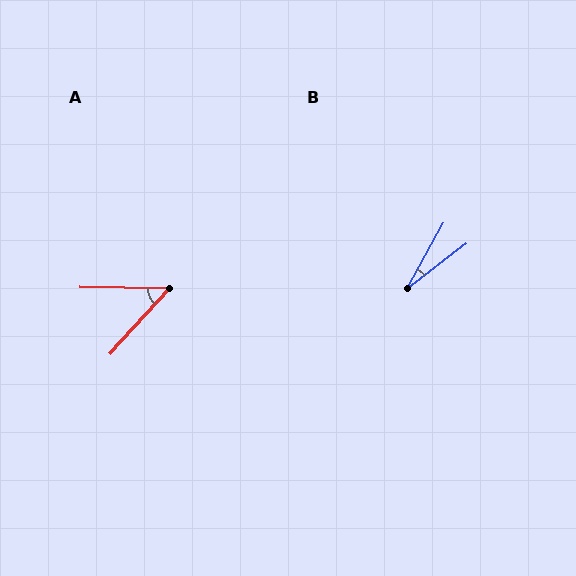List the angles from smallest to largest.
B (23°), A (48°).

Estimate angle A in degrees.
Approximately 48 degrees.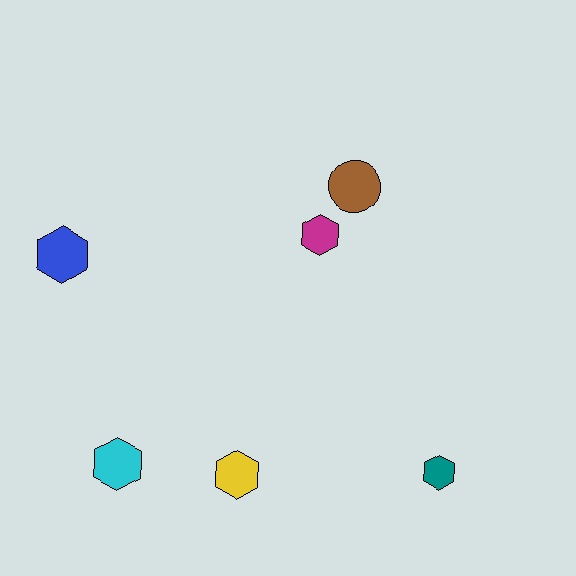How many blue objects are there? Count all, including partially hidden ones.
There is 1 blue object.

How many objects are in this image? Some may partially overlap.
There are 6 objects.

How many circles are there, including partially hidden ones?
There is 1 circle.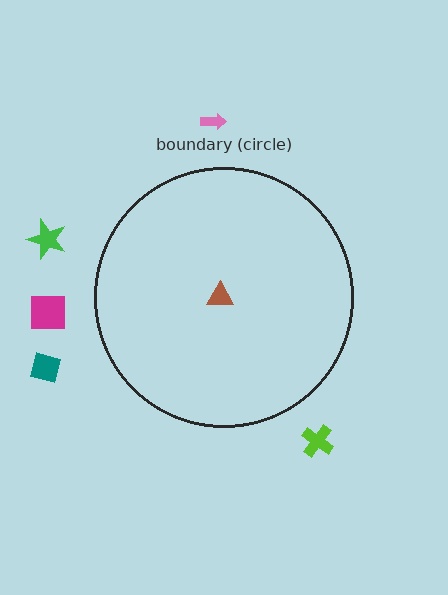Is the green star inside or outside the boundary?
Outside.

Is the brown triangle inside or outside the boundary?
Inside.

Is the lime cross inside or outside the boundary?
Outside.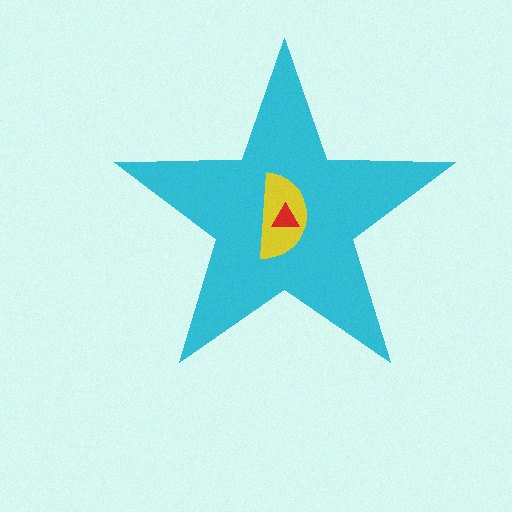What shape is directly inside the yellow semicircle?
The red triangle.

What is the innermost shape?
The red triangle.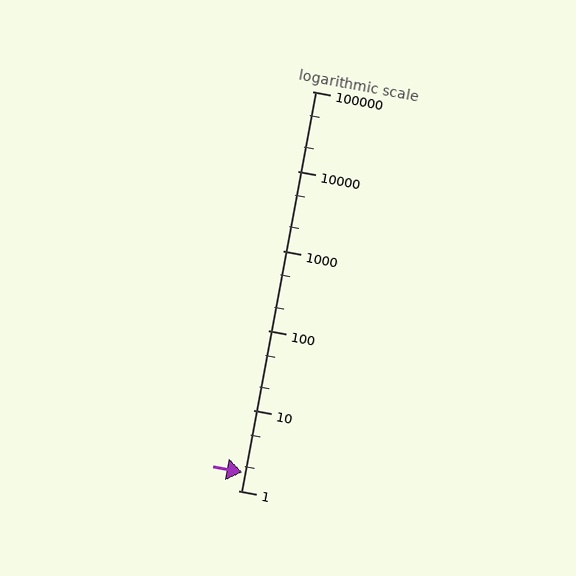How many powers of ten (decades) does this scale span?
The scale spans 5 decades, from 1 to 100000.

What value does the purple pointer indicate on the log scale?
The pointer indicates approximately 1.7.